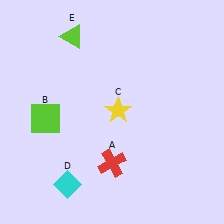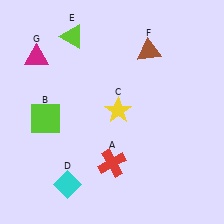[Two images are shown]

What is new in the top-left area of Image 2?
A magenta triangle (G) was added in the top-left area of Image 2.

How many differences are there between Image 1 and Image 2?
There are 2 differences between the two images.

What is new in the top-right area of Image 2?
A brown triangle (F) was added in the top-right area of Image 2.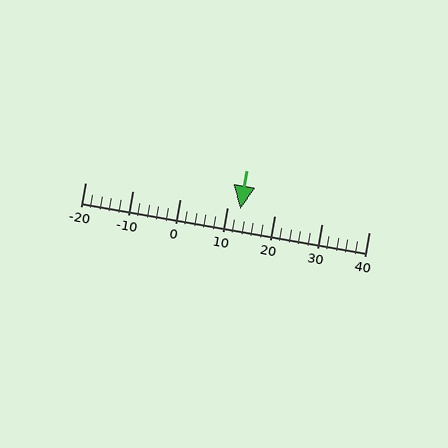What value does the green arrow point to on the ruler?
The green arrow points to approximately 13.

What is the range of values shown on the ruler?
The ruler shows values from -20 to 40.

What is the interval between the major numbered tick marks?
The major tick marks are spaced 10 units apart.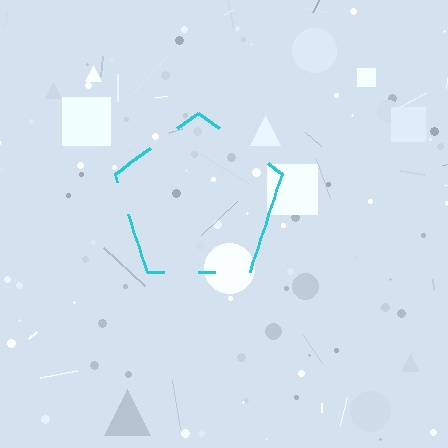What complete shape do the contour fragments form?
The contour fragments form a pentagon.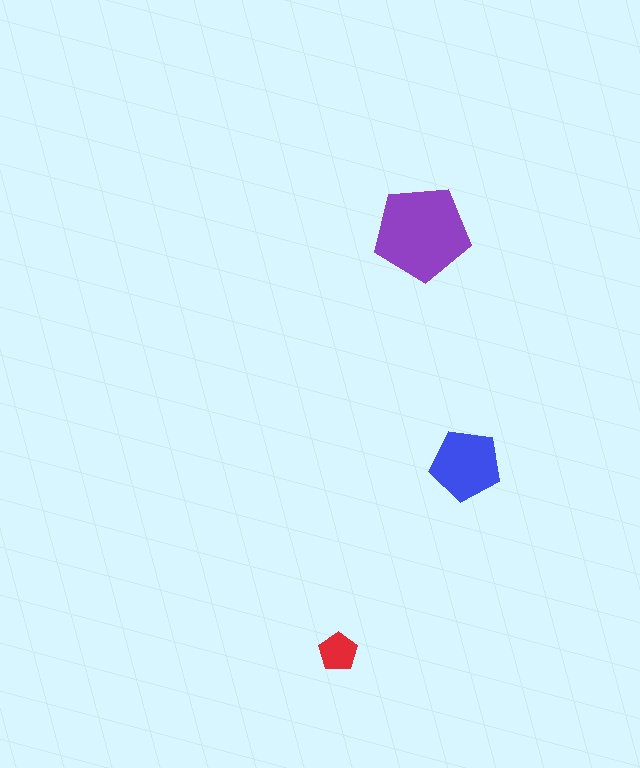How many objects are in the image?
There are 3 objects in the image.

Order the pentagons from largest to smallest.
the purple one, the blue one, the red one.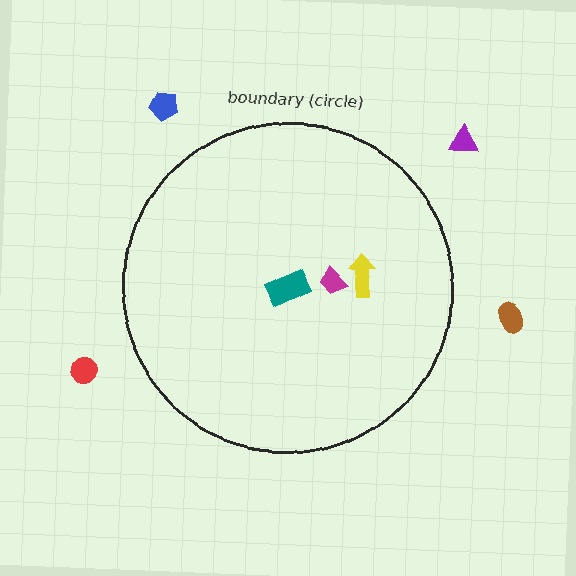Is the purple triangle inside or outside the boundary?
Outside.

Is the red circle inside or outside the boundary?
Outside.